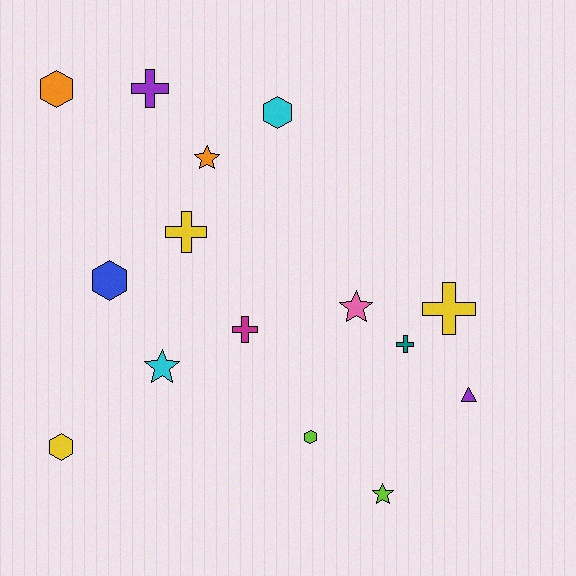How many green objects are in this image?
There are no green objects.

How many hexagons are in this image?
There are 5 hexagons.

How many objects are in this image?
There are 15 objects.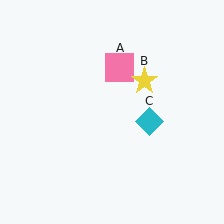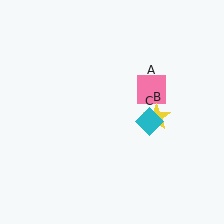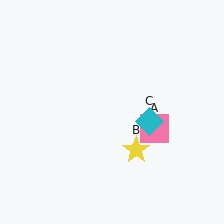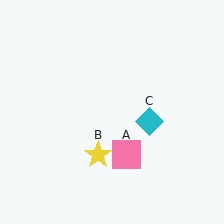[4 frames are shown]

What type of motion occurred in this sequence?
The pink square (object A), yellow star (object B) rotated clockwise around the center of the scene.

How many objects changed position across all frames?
2 objects changed position: pink square (object A), yellow star (object B).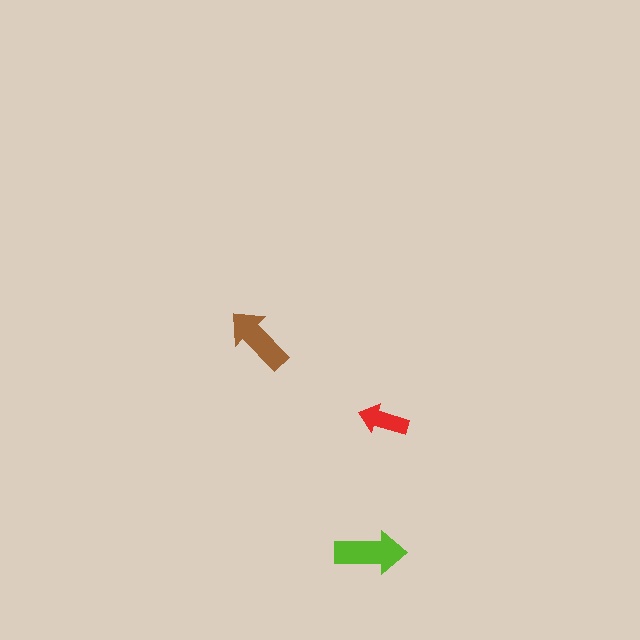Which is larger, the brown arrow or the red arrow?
The brown one.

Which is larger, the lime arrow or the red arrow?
The lime one.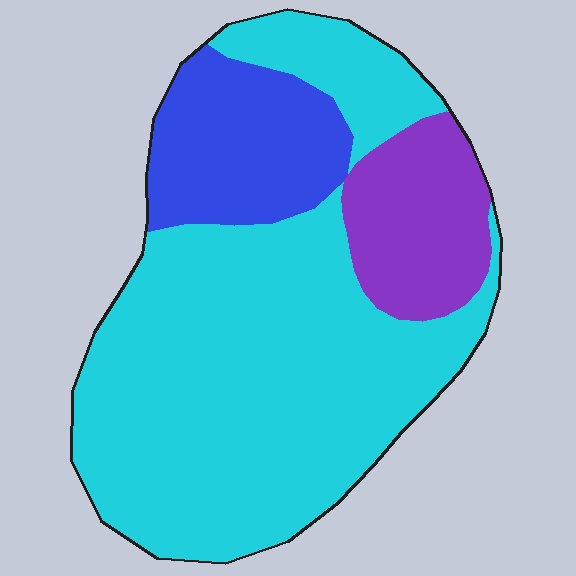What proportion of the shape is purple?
Purple covers roughly 15% of the shape.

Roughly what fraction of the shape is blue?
Blue covers 17% of the shape.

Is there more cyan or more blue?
Cyan.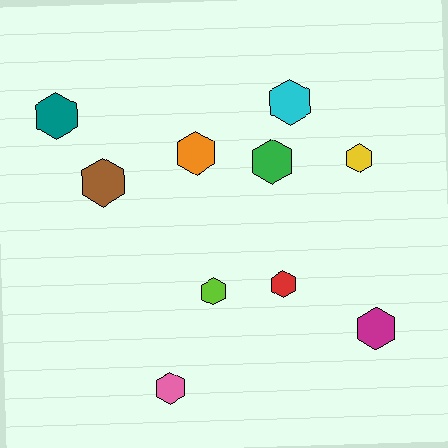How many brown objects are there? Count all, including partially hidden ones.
There is 1 brown object.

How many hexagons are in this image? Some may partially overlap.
There are 10 hexagons.